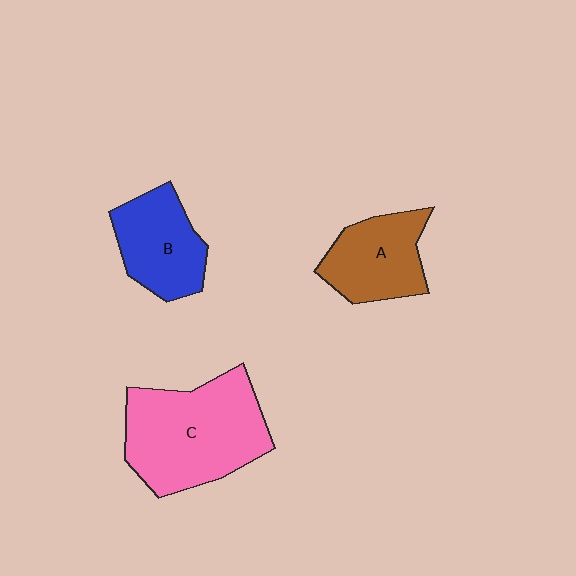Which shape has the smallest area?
Shape B (blue).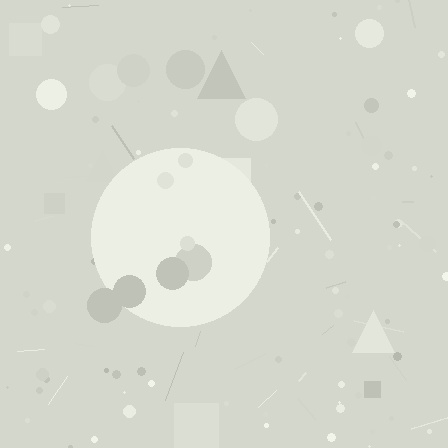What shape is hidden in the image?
A circle is hidden in the image.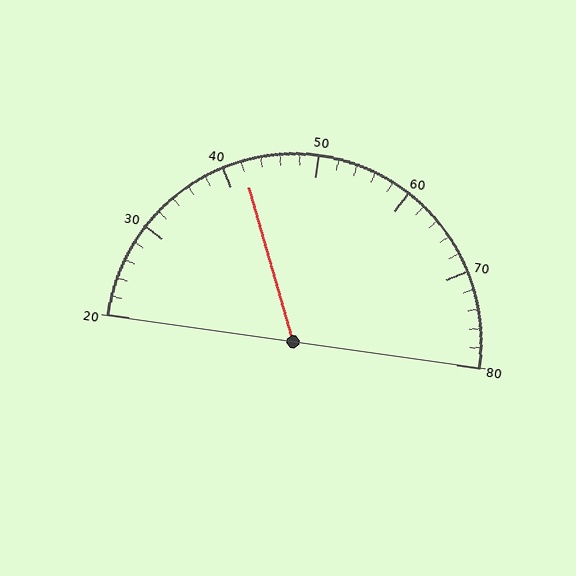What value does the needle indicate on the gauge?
The needle indicates approximately 42.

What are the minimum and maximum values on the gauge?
The gauge ranges from 20 to 80.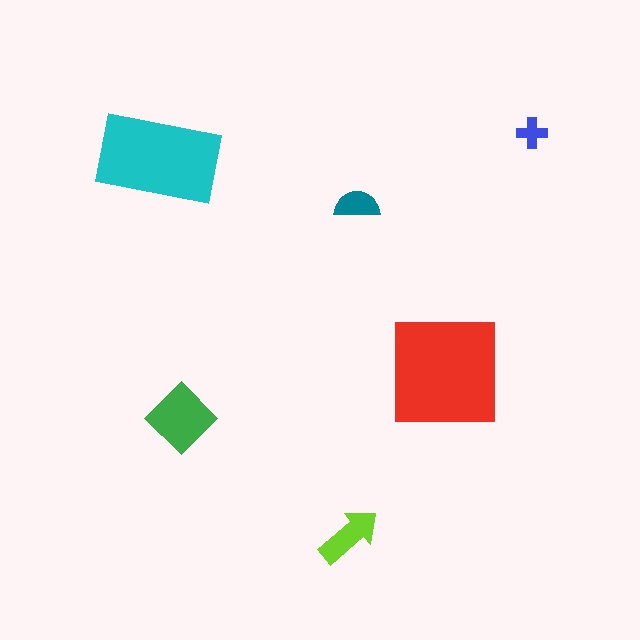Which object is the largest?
The red square.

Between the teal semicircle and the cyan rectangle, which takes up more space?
The cyan rectangle.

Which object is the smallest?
The blue cross.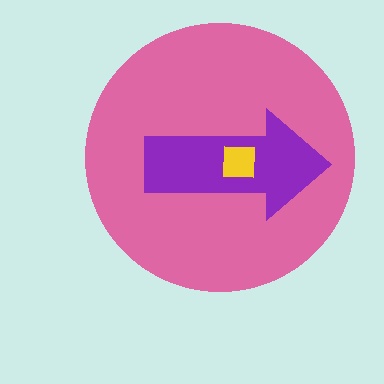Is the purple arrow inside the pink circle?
Yes.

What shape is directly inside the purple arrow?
The yellow square.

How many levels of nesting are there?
3.